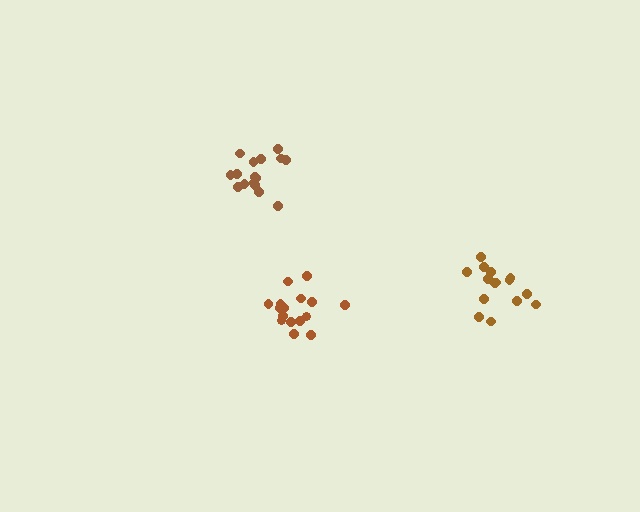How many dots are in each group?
Group 1: 15 dots, Group 2: 16 dots, Group 3: 17 dots (48 total).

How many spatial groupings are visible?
There are 3 spatial groupings.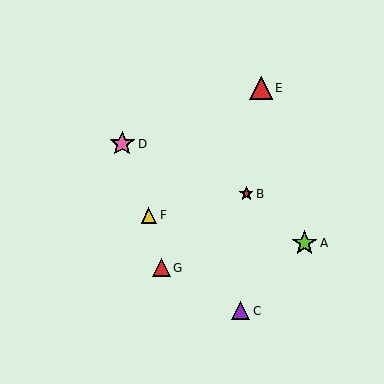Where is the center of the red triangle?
The center of the red triangle is at (161, 268).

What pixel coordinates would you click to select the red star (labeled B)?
Click at (246, 194) to select the red star B.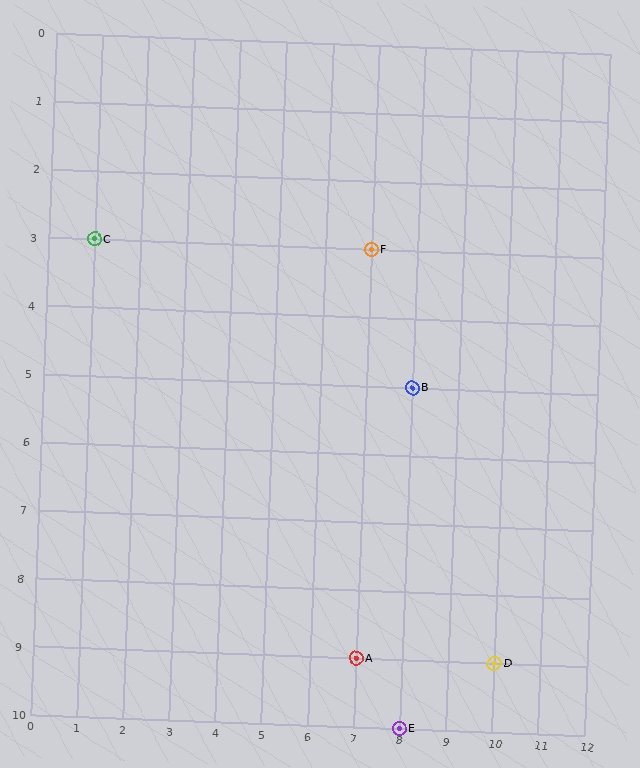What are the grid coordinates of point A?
Point A is at grid coordinates (7, 9).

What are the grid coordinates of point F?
Point F is at grid coordinates (7, 3).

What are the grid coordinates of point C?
Point C is at grid coordinates (1, 3).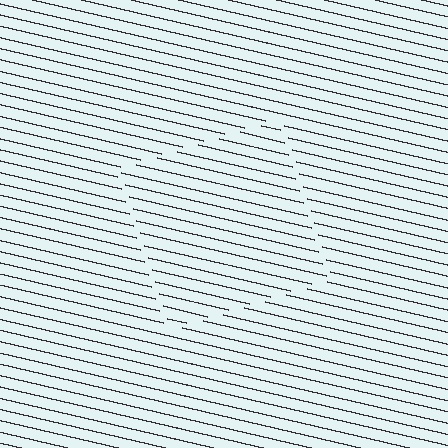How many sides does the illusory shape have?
4 sides — the line-ends trace a square.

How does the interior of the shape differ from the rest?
The interior of the shape contains the same grating, shifted by half a period — the contour is defined by the phase discontinuity where line-ends from the inner and outer gratings abut.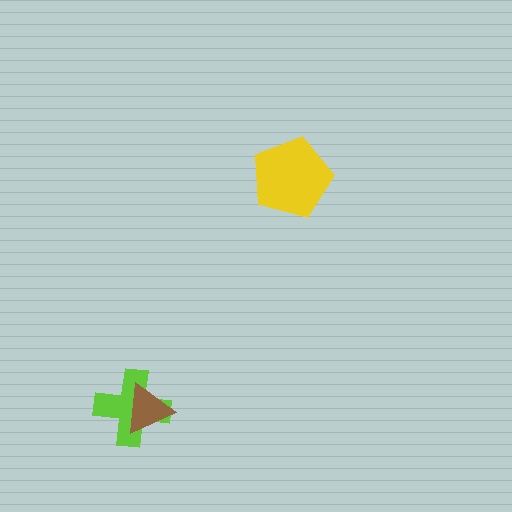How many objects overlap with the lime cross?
1 object overlaps with the lime cross.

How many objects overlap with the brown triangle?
1 object overlaps with the brown triangle.